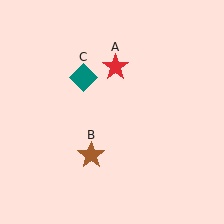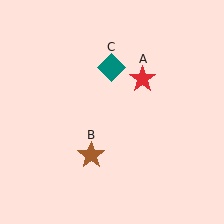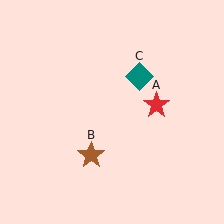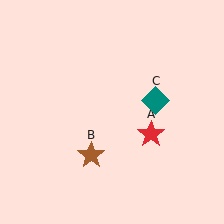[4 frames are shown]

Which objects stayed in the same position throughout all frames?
Brown star (object B) remained stationary.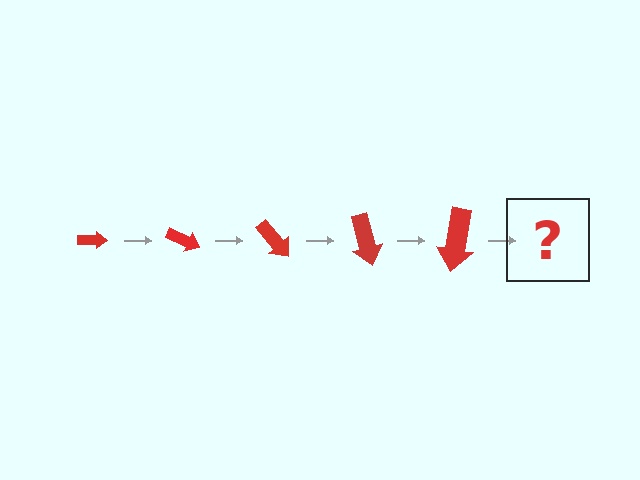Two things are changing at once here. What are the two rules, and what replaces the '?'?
The two rules are that the arrow grows larger each step and it rotates 25 degrees each step. The '?' should be an arrow, larger than the previous one and rotated 125 degrees from the start.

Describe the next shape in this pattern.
It should be an arrow, larger than the previous one and rotated 125 degrees from the start.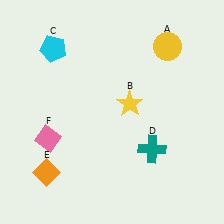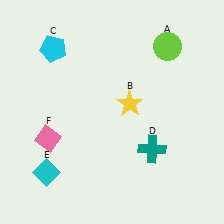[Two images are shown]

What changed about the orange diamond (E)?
In Image 1, E is orange. In Image 2, it changed to cyan.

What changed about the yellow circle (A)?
In Image 1, A is yellow. In Image 2, it changed to lime.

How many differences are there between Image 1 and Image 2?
There are 2 differences between the two images.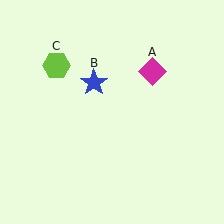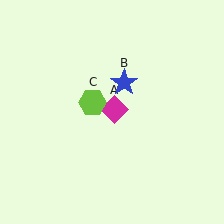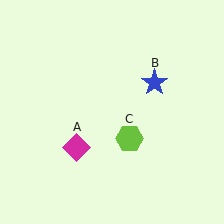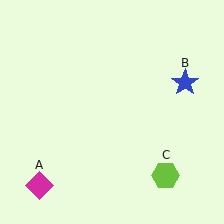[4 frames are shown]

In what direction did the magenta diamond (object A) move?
The magenta diamond (object A) moved down and to the left.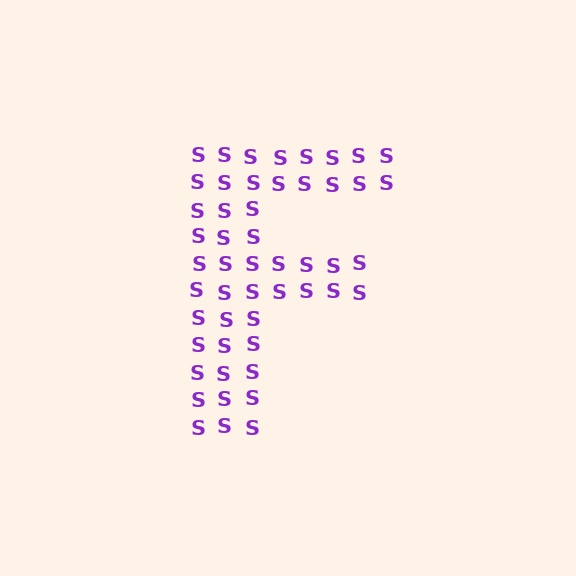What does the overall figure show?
The overall figure shows the letter F.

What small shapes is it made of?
It is made of small letter S's.